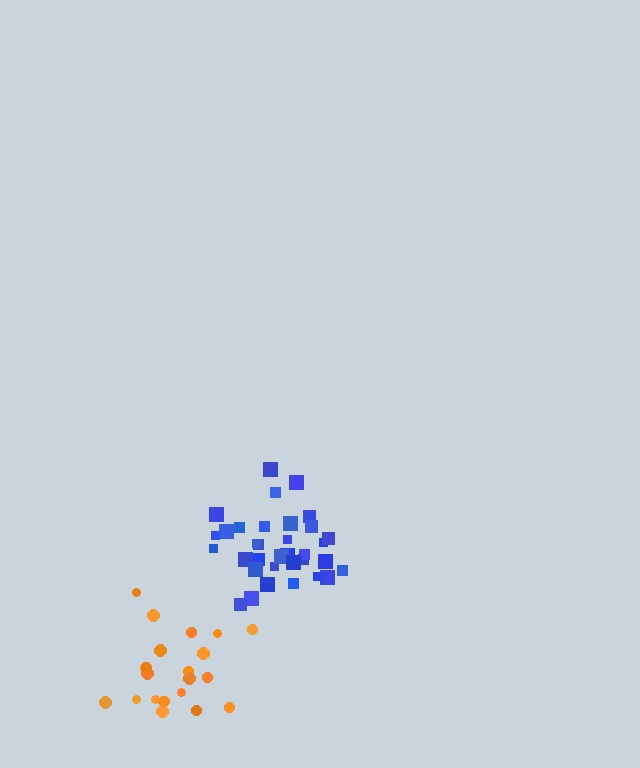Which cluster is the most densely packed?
Orange.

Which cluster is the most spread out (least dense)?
Blue.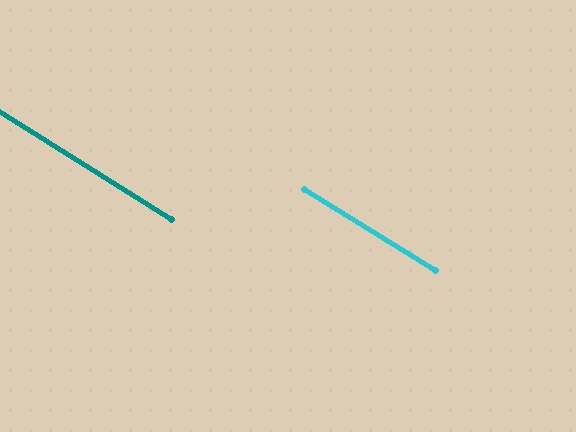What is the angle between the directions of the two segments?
Approximately 0 degrees.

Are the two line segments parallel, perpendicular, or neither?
Parallel — their directions differ by only 0.3°.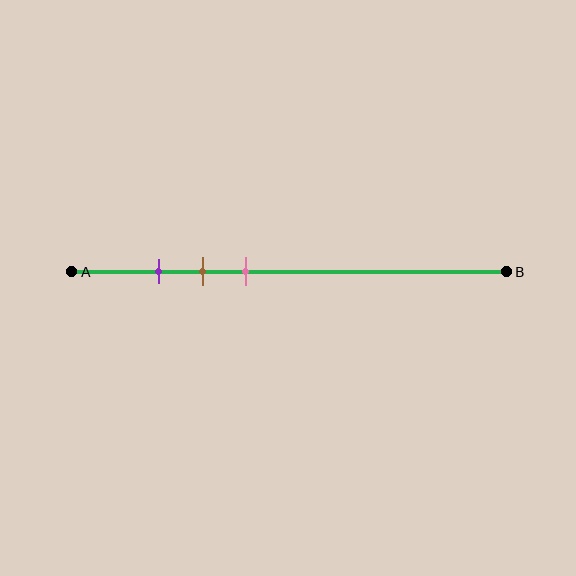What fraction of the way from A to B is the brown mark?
The brown mark is approximately 30% (0.3) of the way from A to B.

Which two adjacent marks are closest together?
The purple and brown marks are the closest adjacent pair.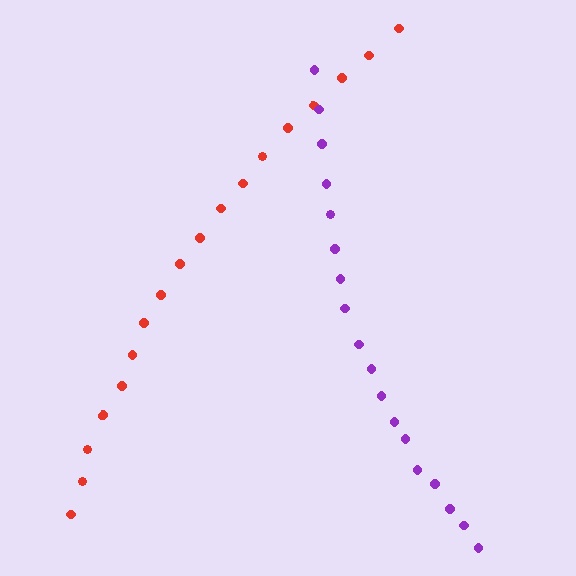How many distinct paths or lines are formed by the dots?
There are 2 distinct paths.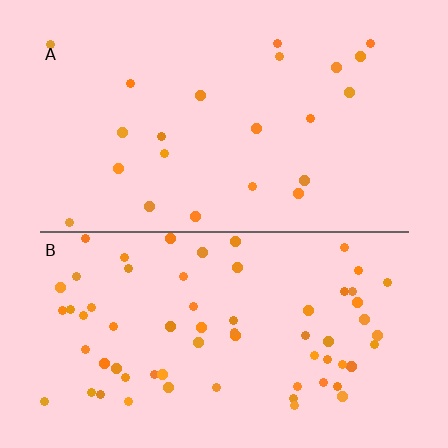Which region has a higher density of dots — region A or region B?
B (the bottom).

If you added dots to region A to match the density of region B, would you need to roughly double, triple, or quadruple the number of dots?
Approximately triple.